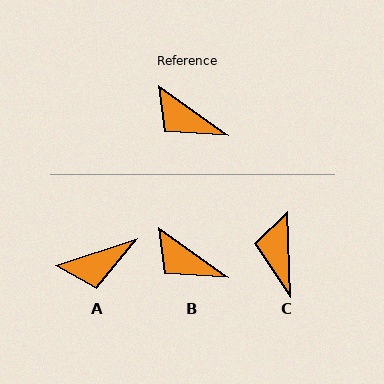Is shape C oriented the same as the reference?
No, it is off by about 52 degrees.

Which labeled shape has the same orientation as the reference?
B.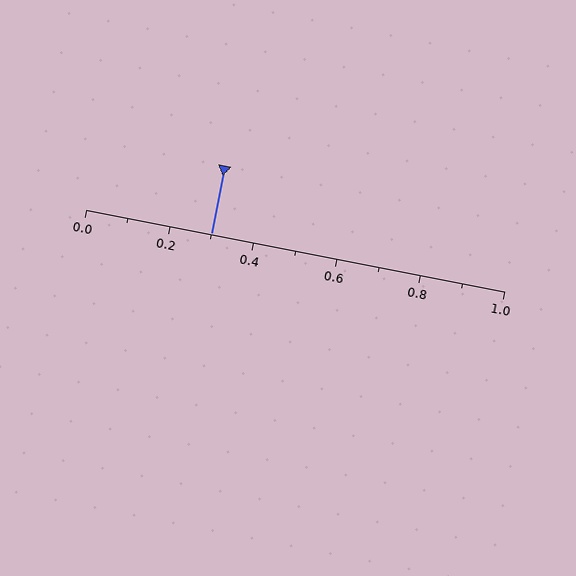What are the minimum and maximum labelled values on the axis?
The axis runs from 0.0 to 1.0.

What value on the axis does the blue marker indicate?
The marker indicates approximately 0.3.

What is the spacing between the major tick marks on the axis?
The major ticks are spaced 0.2 apart.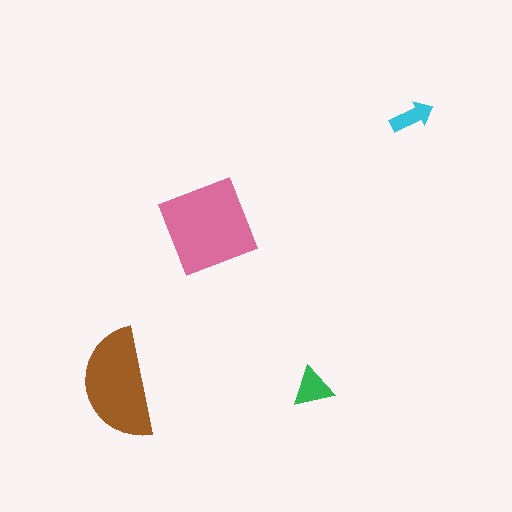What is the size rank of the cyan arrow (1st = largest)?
4th.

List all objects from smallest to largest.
The cyan arrow, the green triangle, the brown semicircle, the pink diamond.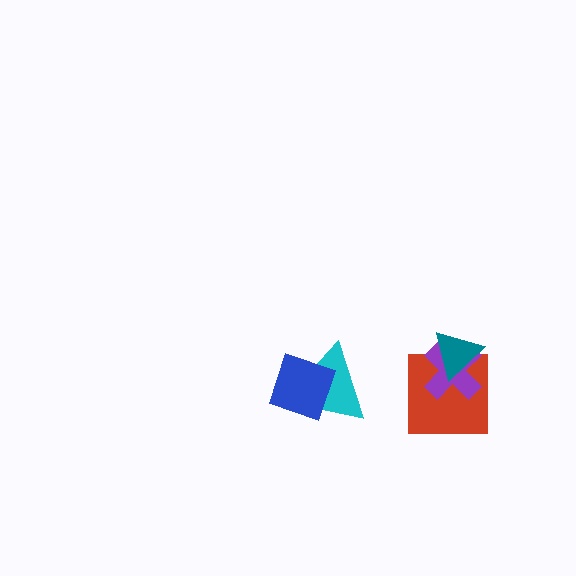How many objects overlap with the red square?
2 objects overlap with the red square.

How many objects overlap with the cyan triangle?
1 object overlaps with the cyan triangle.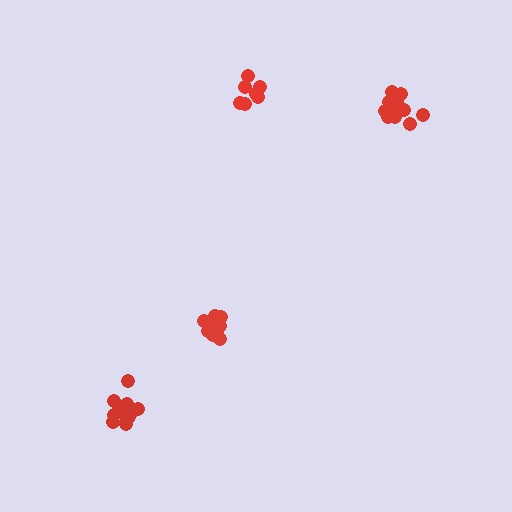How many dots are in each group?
Group 1: 13 dots, Group 2: 7 dots, Group 3: 12 dots, Group 4: 9 dots (41 total).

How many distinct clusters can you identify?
There are 4 distinct clusters.